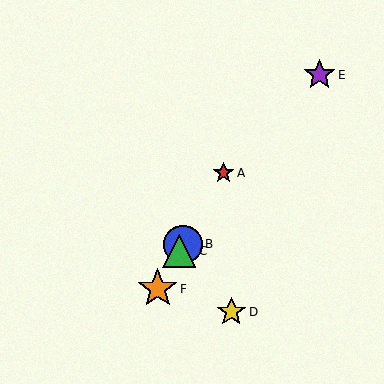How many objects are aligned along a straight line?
4 objects (A, B, C, F) are aligned along a straight line.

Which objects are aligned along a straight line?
Objects A, B, C, F are aligned along a straight line.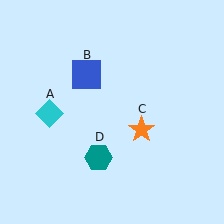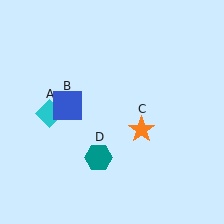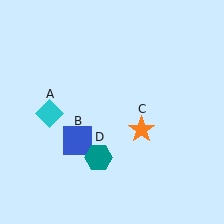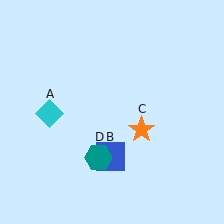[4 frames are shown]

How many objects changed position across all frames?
1 object changed position: blue square (object B).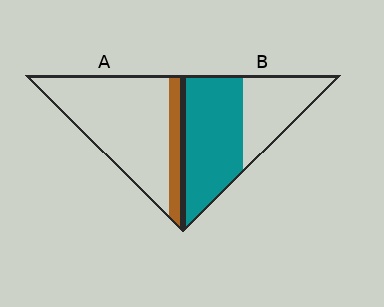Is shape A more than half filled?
No.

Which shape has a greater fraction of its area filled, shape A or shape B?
Shape B.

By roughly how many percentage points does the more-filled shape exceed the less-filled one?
By roughly 45 percentage points (B over A).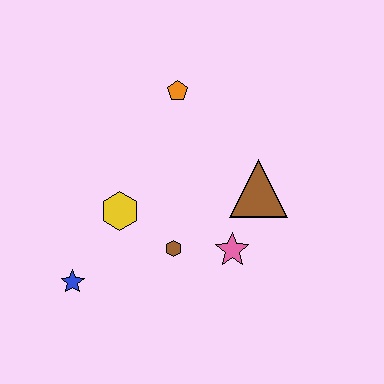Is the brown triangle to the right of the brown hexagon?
Yes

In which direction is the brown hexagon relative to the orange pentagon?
The brown hexagon is below the orange pentagon.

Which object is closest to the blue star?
The yellow hexagon is closest to the blue star.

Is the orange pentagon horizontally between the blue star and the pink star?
Yes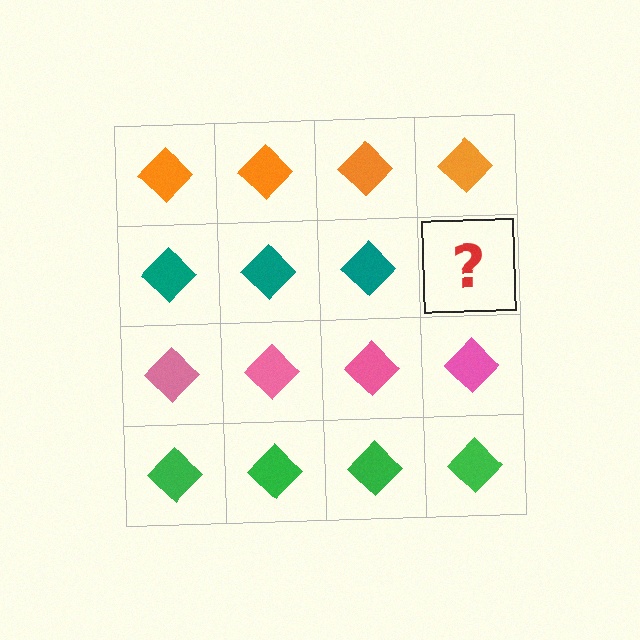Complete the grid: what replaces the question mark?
The question mark should be replaced with a teal diamond.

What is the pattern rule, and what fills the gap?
The rule is that each row has a consistent color. The gap should be filled with a teal diamond.